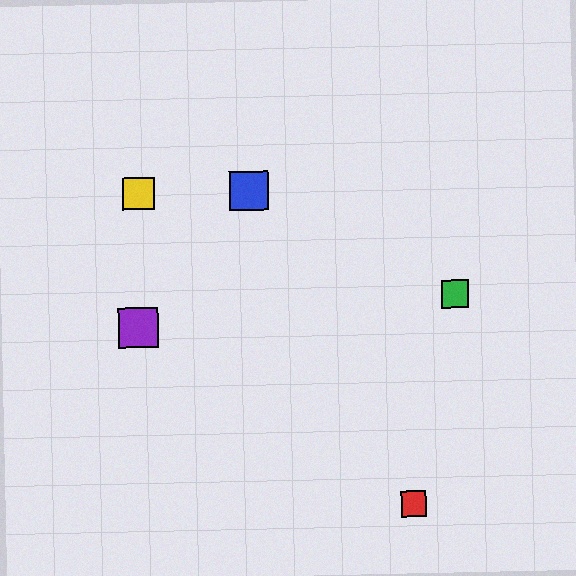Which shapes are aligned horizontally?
The blue square, the yellow square are aligned horizontally.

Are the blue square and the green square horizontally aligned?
No, the blue square is at y≈191 and the green square is at y≈294.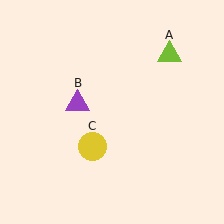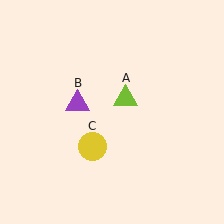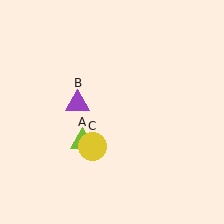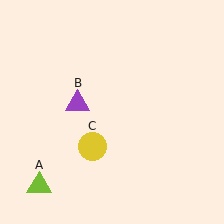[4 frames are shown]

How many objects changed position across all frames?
1 object changed position: lime triangle (object A).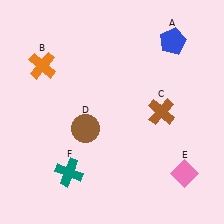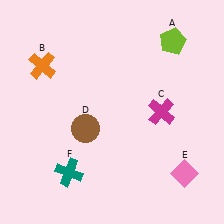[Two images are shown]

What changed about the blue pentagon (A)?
In Image 1, A is blue. In Image 2, it changed to lime.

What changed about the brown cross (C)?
In Image 1, C is brown. In Image 2, it changed to magenta.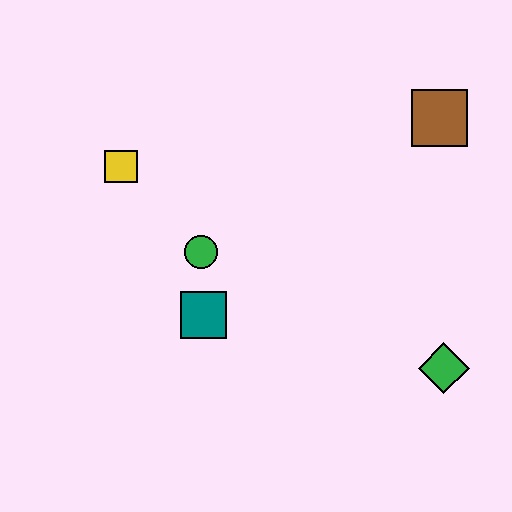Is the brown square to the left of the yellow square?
No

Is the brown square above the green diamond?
Yes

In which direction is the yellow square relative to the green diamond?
The yellow square is to the left of the green diamond.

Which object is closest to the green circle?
The teal square is closest to the green circle.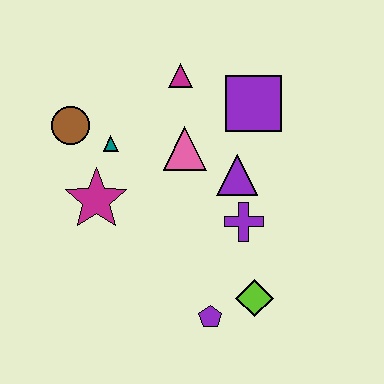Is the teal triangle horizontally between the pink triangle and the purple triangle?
No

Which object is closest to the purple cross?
The purple triangle is closest to the purple cross.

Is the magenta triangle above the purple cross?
Yes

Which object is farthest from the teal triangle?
The lime diamond is farthest from the teal triangle.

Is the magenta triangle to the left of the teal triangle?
No